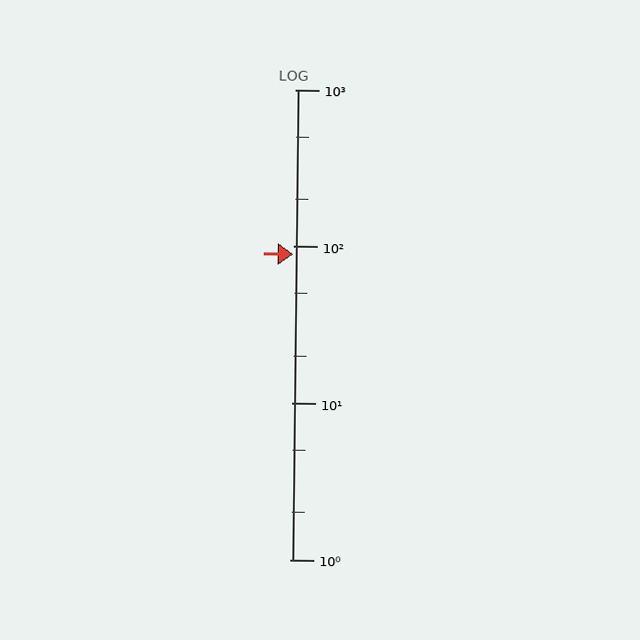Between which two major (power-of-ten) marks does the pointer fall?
The pointer is between 10 and 100.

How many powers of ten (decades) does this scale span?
The scale spans 3 decades, from 1 to 1000.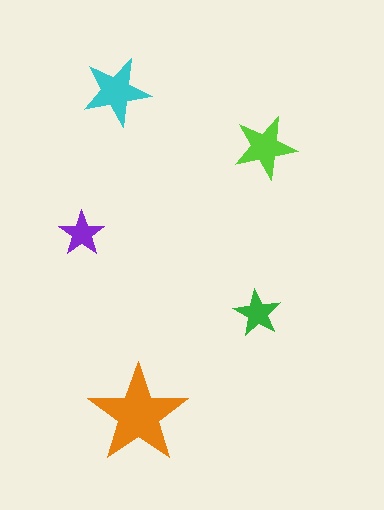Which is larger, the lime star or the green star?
The lime one.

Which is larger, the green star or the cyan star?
The cyan one.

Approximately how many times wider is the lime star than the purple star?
About 1.5 times wider.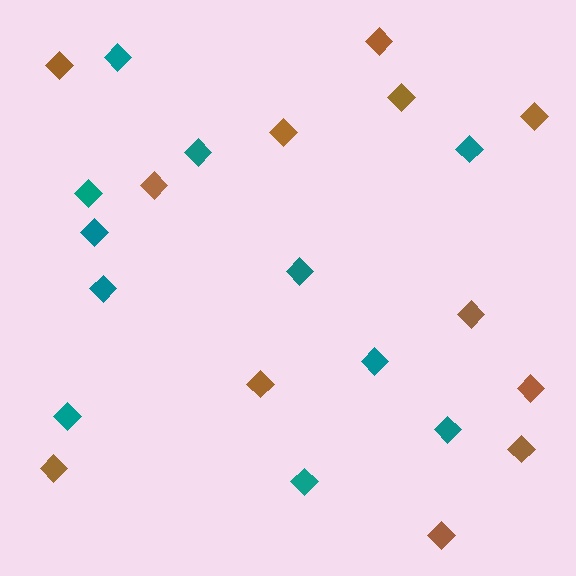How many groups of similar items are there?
There are 2 groups: one group of teal diamonds (11) and one group of brown diamonds (12).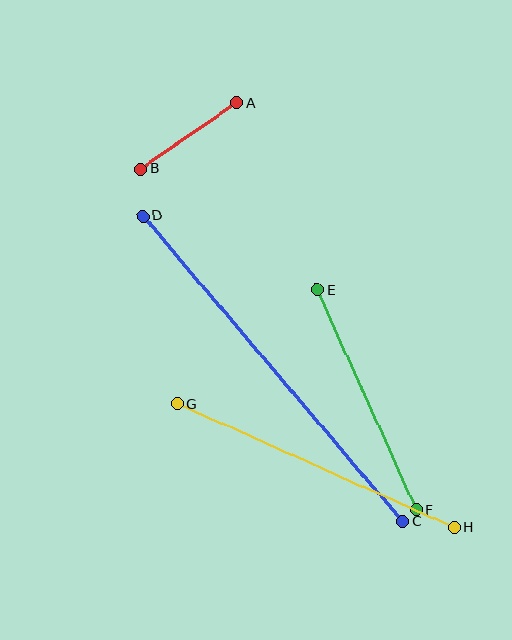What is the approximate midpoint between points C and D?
The midpoint is at approximately (273, 368) pixels.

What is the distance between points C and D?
The distance is approximately 401 pixels.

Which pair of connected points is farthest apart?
Points C and D are farthest apart.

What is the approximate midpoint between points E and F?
The midpoint is at approximately (367, 400) pixels.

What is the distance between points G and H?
The distance is approximately 303 pixels.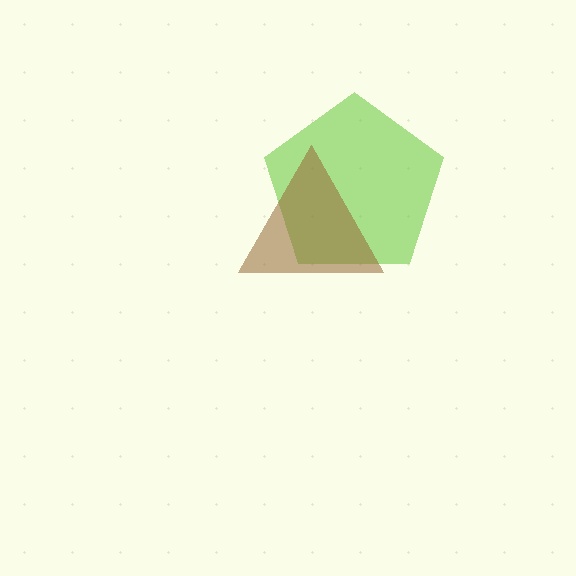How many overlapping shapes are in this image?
There are 2 overlapping shapes in the image.